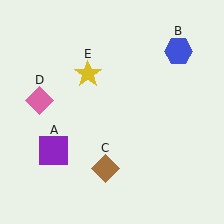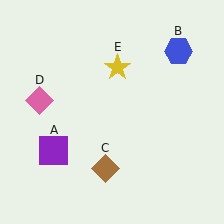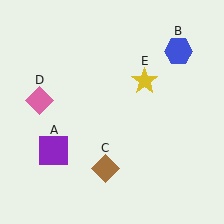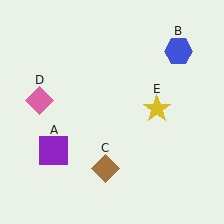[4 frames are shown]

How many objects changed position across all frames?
1 object changed position: yellow star (object E).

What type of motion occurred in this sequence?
The yellow star (object E) rotated clockwise around the center of the scene.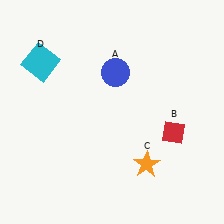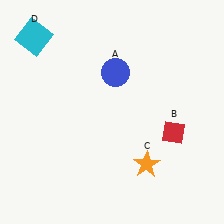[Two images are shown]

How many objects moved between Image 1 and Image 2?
1 object moved between the two images.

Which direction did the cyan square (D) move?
The cyan square (D) moved up.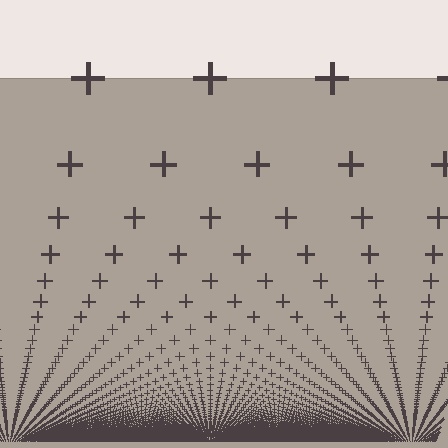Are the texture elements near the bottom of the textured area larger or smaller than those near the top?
Smaller. The gradient is inverted — elements near the bottom are smaller and denser.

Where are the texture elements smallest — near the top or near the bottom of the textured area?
Near the bottom.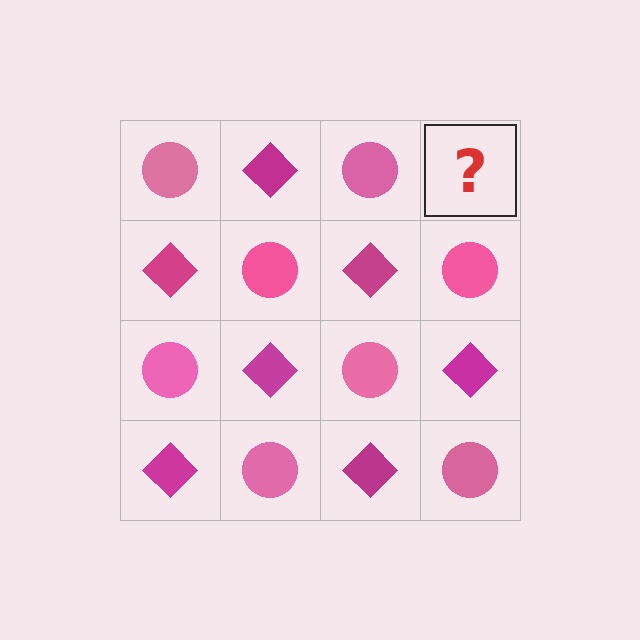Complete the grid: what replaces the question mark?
The question mark should be replaced with a magenta diamond.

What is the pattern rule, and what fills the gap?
The rule is that it alternates pink circle and magenta diamond in a checkerboard pattern. The gap should be filled with a magenta diamond.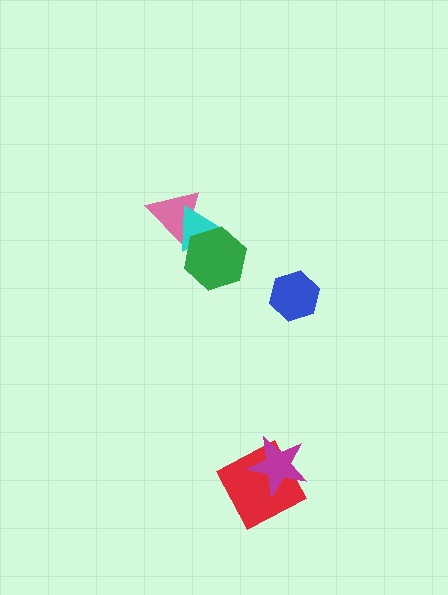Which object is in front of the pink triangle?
The cyan triangle is in front of the pink triangle.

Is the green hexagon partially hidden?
No, no other shape covers it.